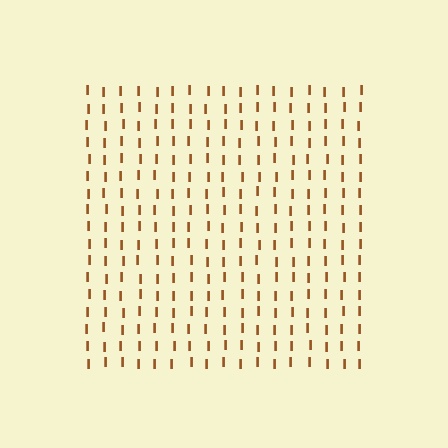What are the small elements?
The small elements are letter I's.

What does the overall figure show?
The overall figure shows a square.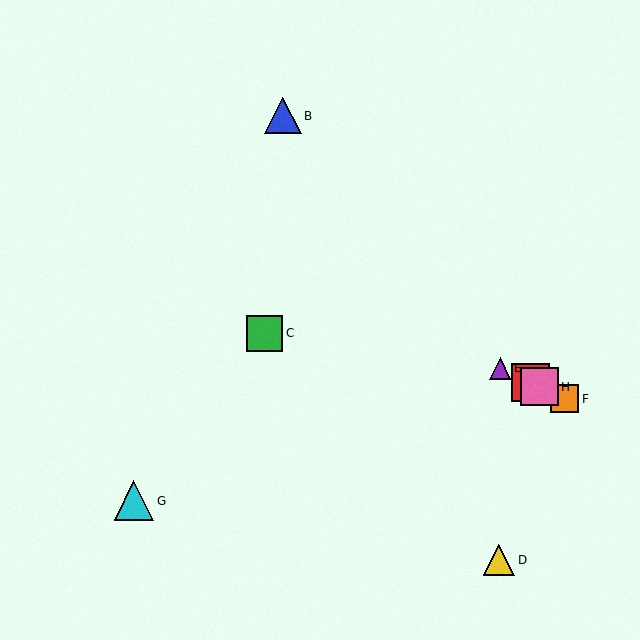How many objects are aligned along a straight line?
4 objects (A, E, F, H) are aligned along a straight line.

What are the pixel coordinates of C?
Object C is at (265, 333).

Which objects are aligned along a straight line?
Objects A, E, F, H are aligned along a straight line.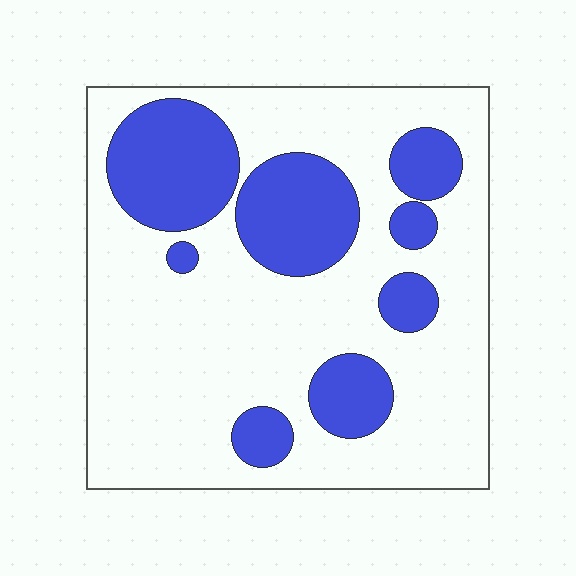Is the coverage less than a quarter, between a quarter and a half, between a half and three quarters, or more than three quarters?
Between a quarter and a half.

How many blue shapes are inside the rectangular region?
8.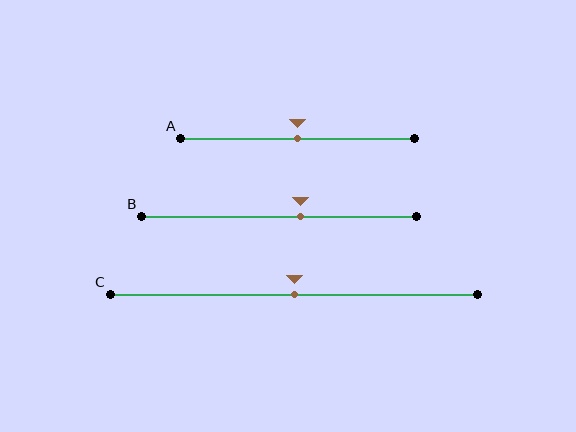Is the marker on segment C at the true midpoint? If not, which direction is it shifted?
Yes, the marker on segment C is at the true midpoint.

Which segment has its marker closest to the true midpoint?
Segment A has its marker closest to the true midpoint.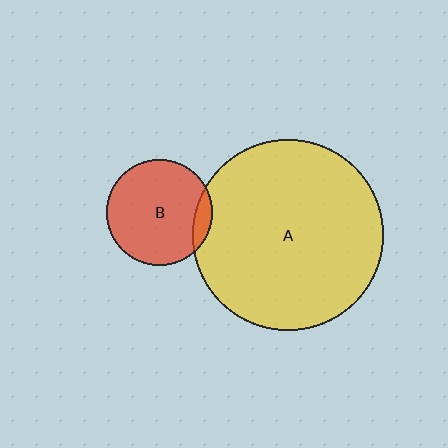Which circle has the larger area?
Circle A (yellow).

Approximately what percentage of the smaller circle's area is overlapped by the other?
Approximately 10%.